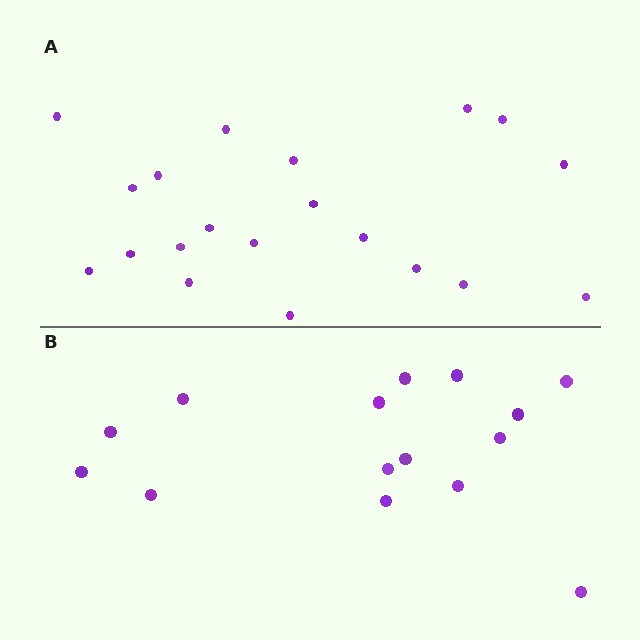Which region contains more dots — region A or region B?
Region A (the top region) has more dots.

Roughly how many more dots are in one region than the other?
Region A has about 5 more dots than region B.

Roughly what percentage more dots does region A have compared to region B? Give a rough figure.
About 35% more.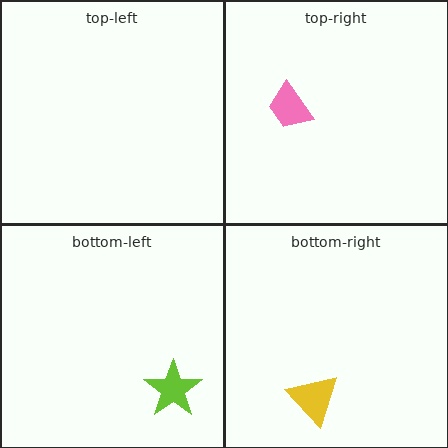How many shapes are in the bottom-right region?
1.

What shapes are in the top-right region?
The pink trapezoid.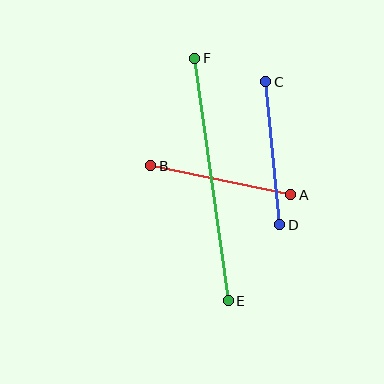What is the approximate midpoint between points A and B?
The midpoint is at approximately (221, 180) pixels.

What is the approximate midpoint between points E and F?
The midpoint is at approximately (212, 180) pixels.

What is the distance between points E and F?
The distance is approximately 245 pixels.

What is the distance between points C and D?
The distance is approximately 144 pixels.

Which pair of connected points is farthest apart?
Points E and F are farthest apart.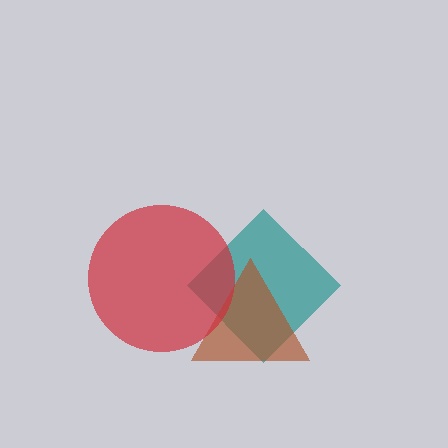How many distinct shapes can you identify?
There are 3 distinct shapes: a teal diamond, a brown triangle, a red circle.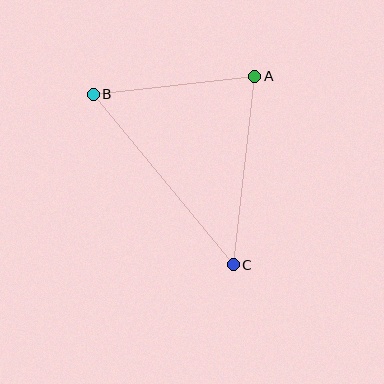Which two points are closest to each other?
Points A and B are closest to each other.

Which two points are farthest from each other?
Points B and C are farthest from each other.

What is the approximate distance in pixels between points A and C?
The distance between A and C is approximately 190 pixels.